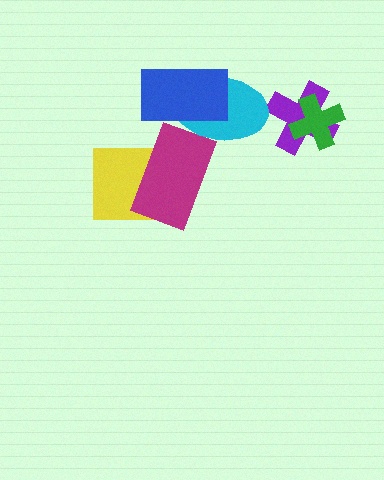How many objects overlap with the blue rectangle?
1 object overlaps with the blue rectangle.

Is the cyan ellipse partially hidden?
Yes, it is partially covered by another shape.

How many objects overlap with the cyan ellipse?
2 objects overlap with the cyan ellipse.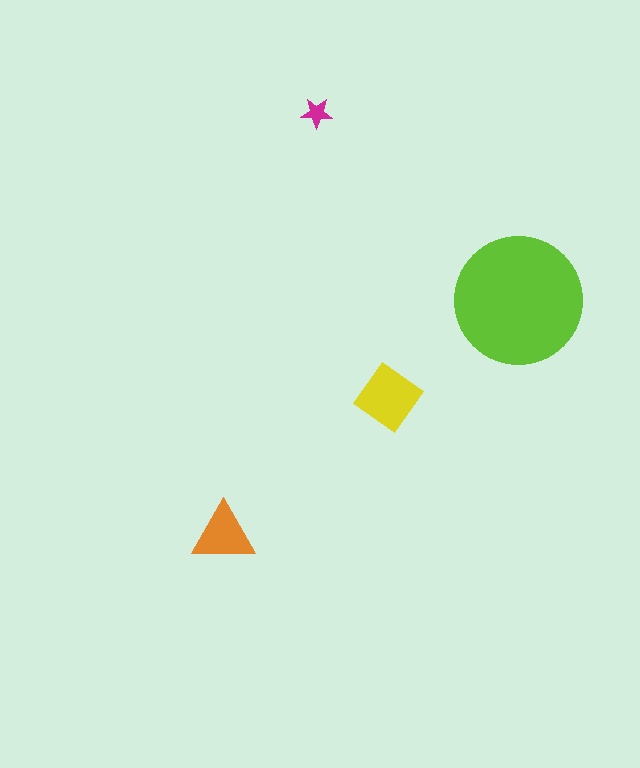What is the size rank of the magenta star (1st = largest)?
4th.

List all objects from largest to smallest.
The lime circle, the yellow diamond, the orange triangle, the magenta star.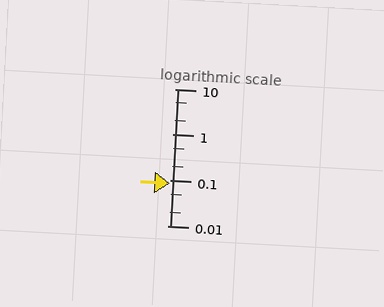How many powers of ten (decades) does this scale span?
The scale spans 3 decades, from 0.01 to 10.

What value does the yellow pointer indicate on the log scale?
The pointer indicates approximately 0.087.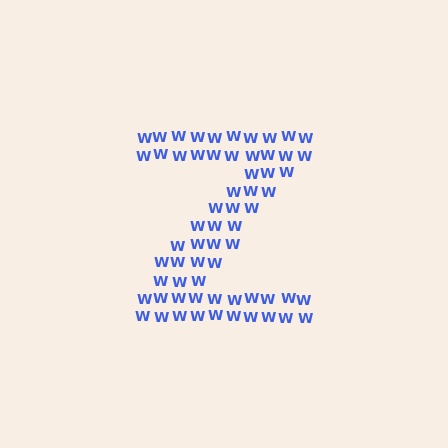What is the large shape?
The large shape is the letter Z.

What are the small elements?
The small elements are letter W's.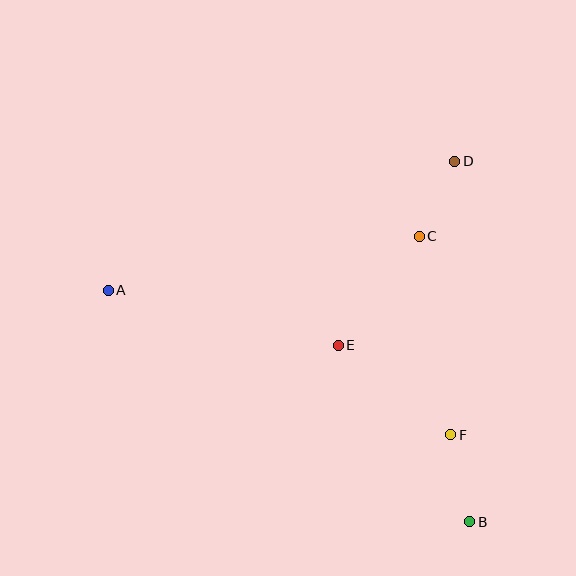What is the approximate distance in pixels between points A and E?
The distance between A and E is approximately 237 pixels.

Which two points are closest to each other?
Points C and D are closest to each other.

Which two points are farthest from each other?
Points A and B are farthest from each other.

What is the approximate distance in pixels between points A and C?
The distance between A and C is approximately 316 pixels.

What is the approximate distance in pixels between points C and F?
The distance between C and F is approximately 201 pixels.